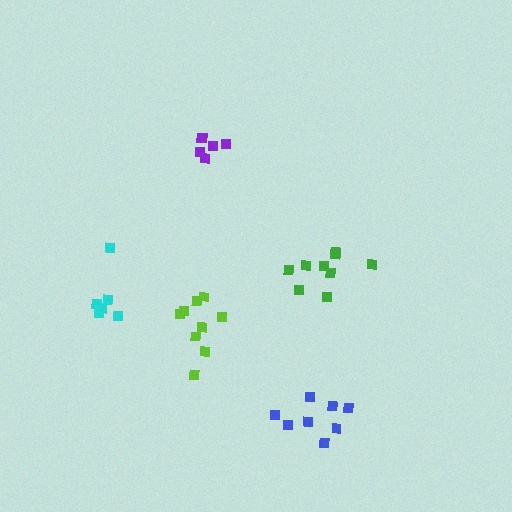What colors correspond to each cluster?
The clusters are colored: purple, green, cyan, lime, blue.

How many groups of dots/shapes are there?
There are 5 groups.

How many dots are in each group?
Group 1: 6 dots, Group 2: 9 dots, Group 3: 6 dots, Group 4: 9 dots, Group 5: 8 dots (38 total).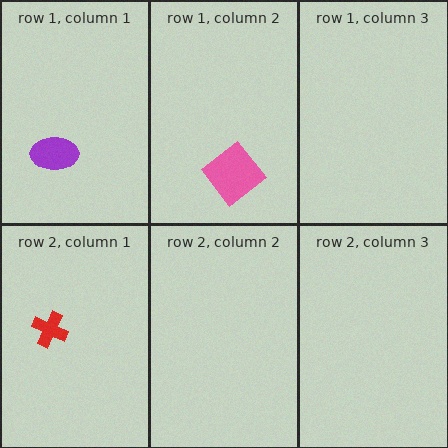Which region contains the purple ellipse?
The row 1, column 1 region.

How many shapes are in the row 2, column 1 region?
1.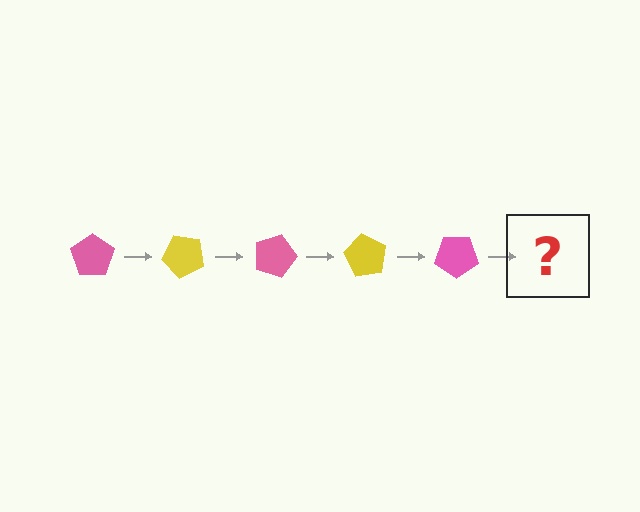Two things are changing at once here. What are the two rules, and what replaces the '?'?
The two rules are that it rotates 45 degrees each step and the color cycles through pink and yellow. The '?' should be a yellow pentagon, rotated 225 degrees from the start.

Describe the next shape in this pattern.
It should be a yellow pentagon, rotated 225 degrees from the start.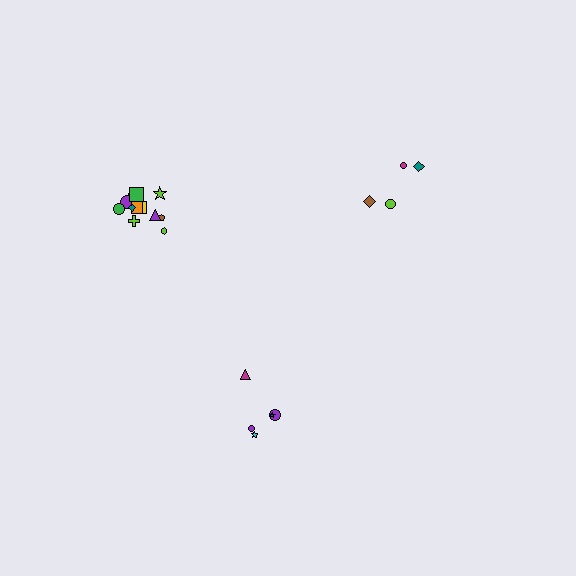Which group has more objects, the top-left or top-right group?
The top-left group.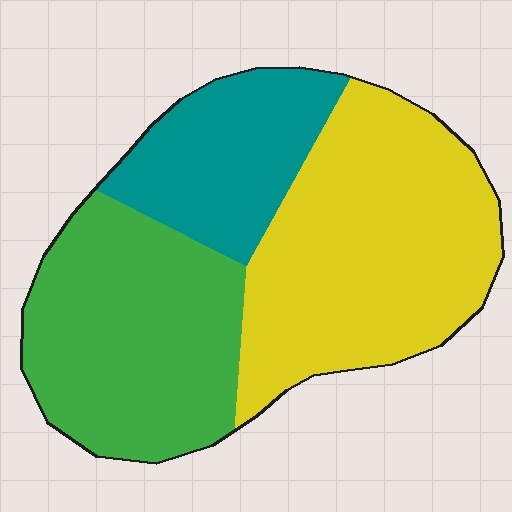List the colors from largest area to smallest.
From largest to smallest: yellow, green, teal.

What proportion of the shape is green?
Green covers 35% of the shape.